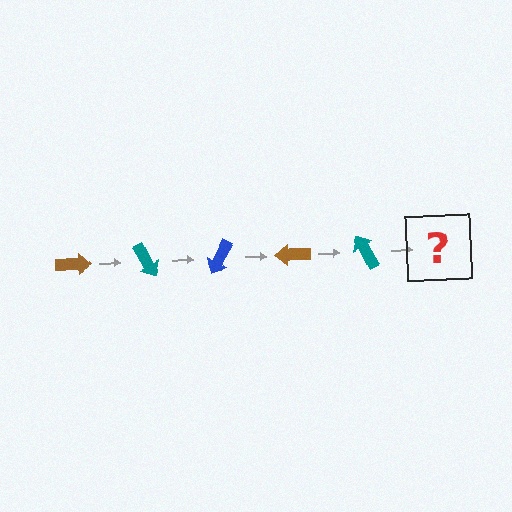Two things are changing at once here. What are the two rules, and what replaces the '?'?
The two rules are that it rotates 60 degrees each step and the color cycles through brown, teal, and blue. The '?' should be a blue arrow, rotated 300 degrees from the start.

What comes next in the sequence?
The next element should be a blue arrow, rotated 300 degrees from the start.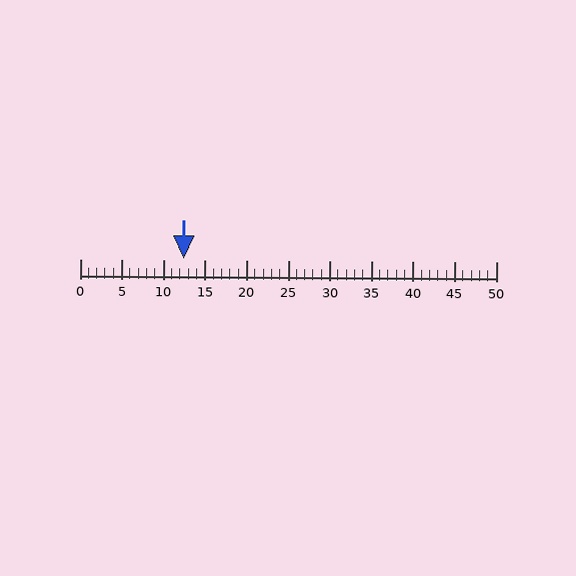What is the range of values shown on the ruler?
The ruler shows values from 0 to 50.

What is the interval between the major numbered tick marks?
The major tick marks are spaced 5 units apart.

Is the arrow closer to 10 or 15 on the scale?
The arrow is closer to 10.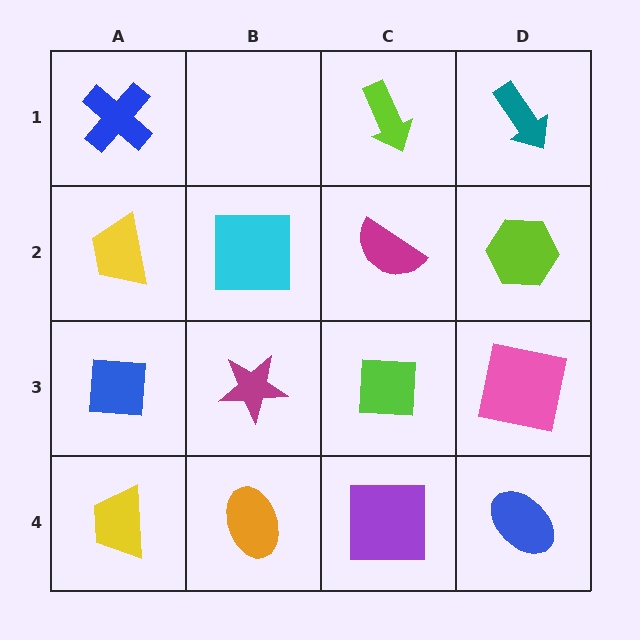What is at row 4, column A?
A yellow trapezoid.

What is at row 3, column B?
A magenta star.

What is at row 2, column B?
A cyan square.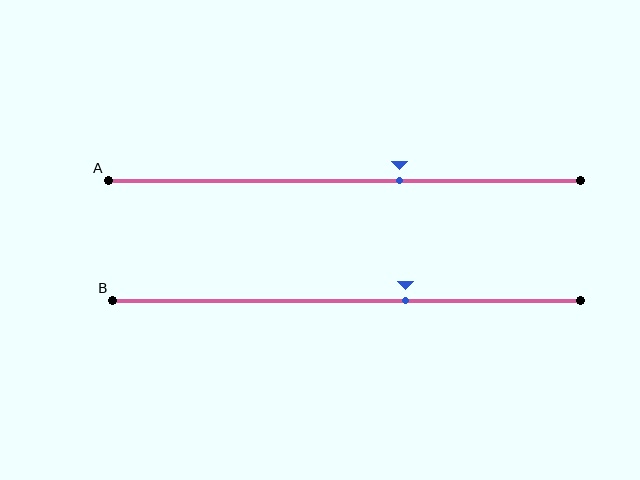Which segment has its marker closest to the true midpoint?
Segment A has its marker closest to the true midpoint.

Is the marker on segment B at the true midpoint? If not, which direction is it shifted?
No, the marker on segment B is shifted to the right by about 13% of the segment length.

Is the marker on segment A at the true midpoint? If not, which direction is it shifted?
No, the marker on segment A is shifted to the right by about 12% of the segment length.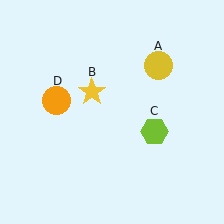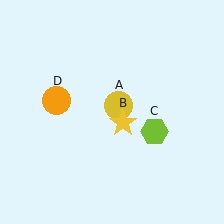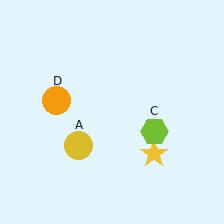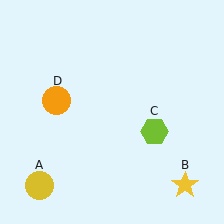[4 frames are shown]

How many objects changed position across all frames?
2 objects changed position: yellow circle (object A), yellow star (object B).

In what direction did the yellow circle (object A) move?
The yellow circle (object A) moved down and to the left.